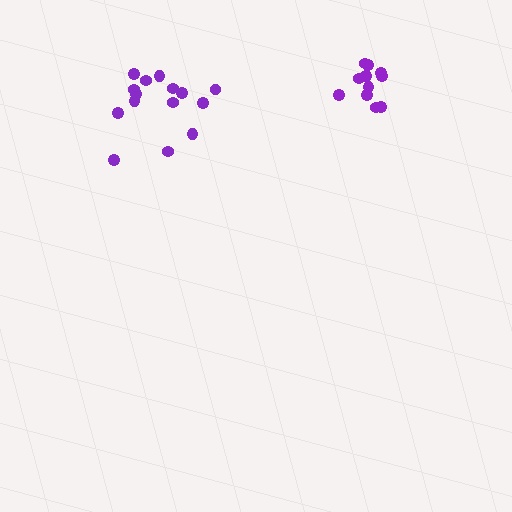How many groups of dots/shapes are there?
There are 2 groups.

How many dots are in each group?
Group 1: 15 dots, Group 2: 11 dots (26 total).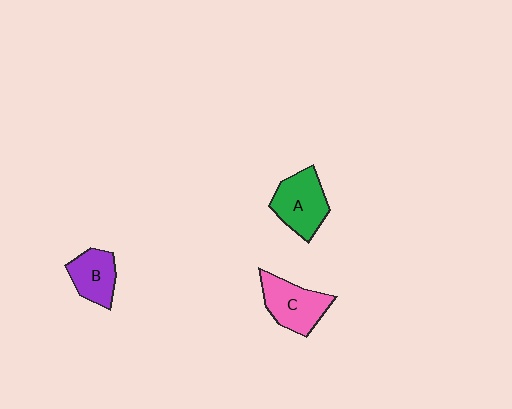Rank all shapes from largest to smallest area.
From largest to smallest: A (green), C (pink), B (purple).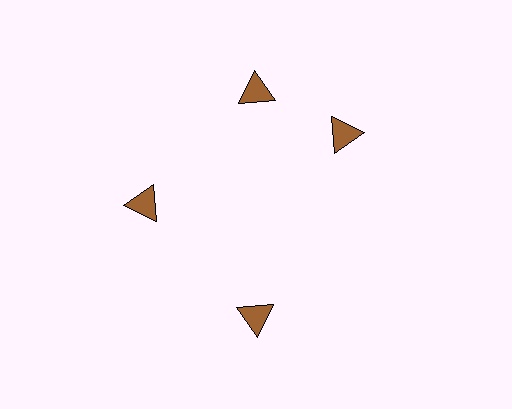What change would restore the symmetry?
The symmetry would be restored by rotating it back into even spacing with its neighbors so that all 4 triangles sit at equal angles and equal distance from the center.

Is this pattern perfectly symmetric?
No. The 4 brown triangles are arranged in a ring, but one element near the 3 o'clock position is rotated out of alignment along the ring, breaking the 4-fold rotational symmetry.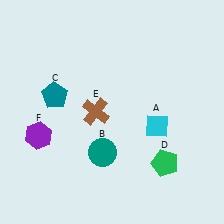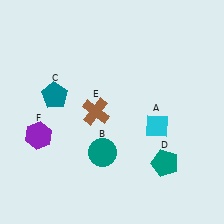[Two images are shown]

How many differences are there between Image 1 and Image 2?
There is 1 difference between the two images.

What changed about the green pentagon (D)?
In Image 1, D is green. In Image 2, it changed to teal.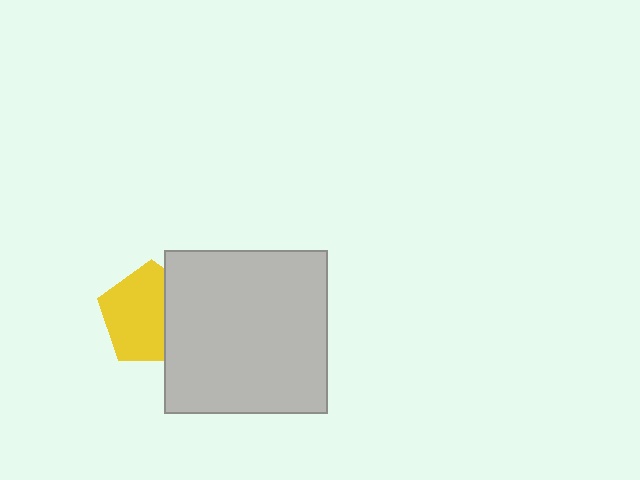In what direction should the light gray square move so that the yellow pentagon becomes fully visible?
The light gray square should move right. That is the shortest direction to clear the overlap and leave the yellow pentagon fully visible.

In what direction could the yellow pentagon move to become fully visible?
The yellow pentagon could move left. That would shift it out from behind the light gray square entirely.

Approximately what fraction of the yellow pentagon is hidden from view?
Roughly 34% of the yellow pentagon is hidden behind the light gray square.